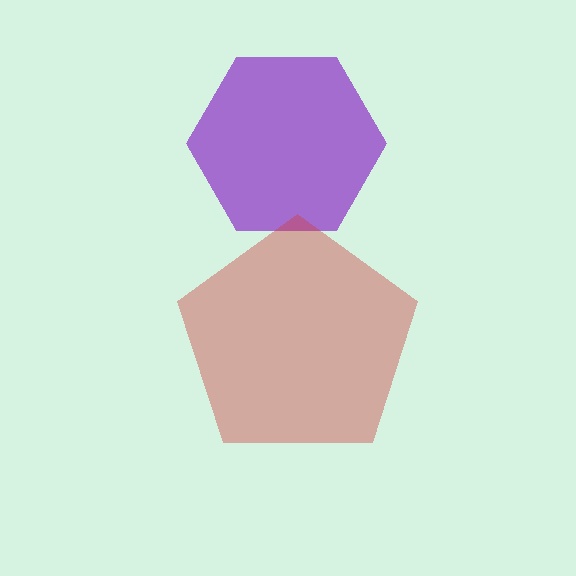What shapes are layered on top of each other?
The layered shapes are: a purple hexagon, a red pentagon.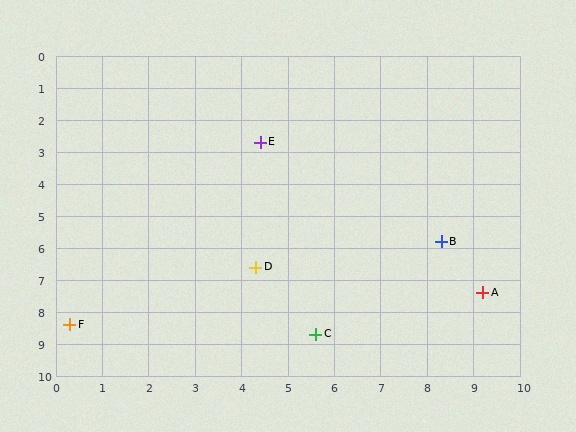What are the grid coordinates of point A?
Point A is at approximately (9.2, 7.4).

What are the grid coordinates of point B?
Point B is at approximately (8.3, 5.8).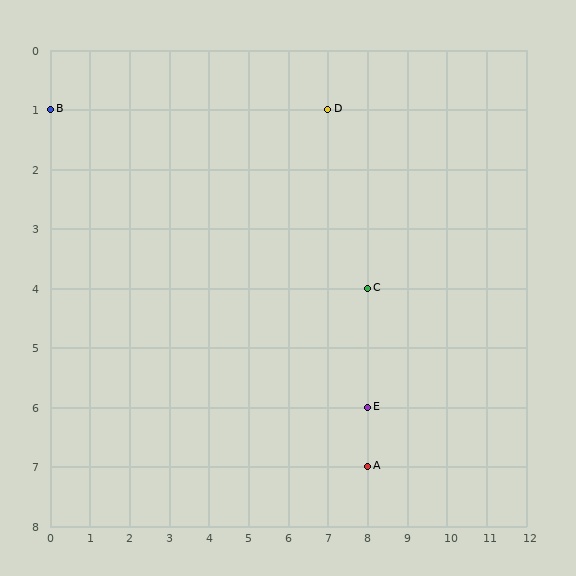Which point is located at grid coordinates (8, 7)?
Point A is at (8, 7).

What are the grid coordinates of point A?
Point A is at grid coordinates (8, 7).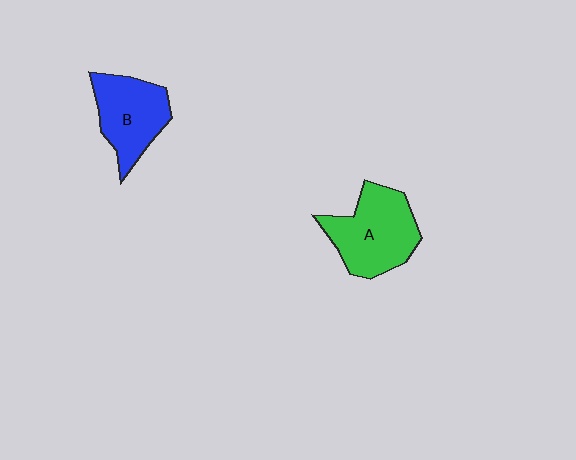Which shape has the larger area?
Shape A (green).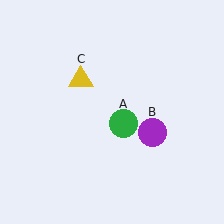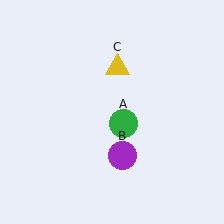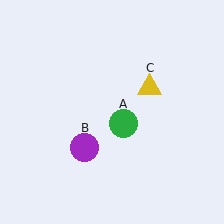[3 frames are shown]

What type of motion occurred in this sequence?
The purple circle (object B), yellow triangle (object C) rotated clockwise around the center of the scene.